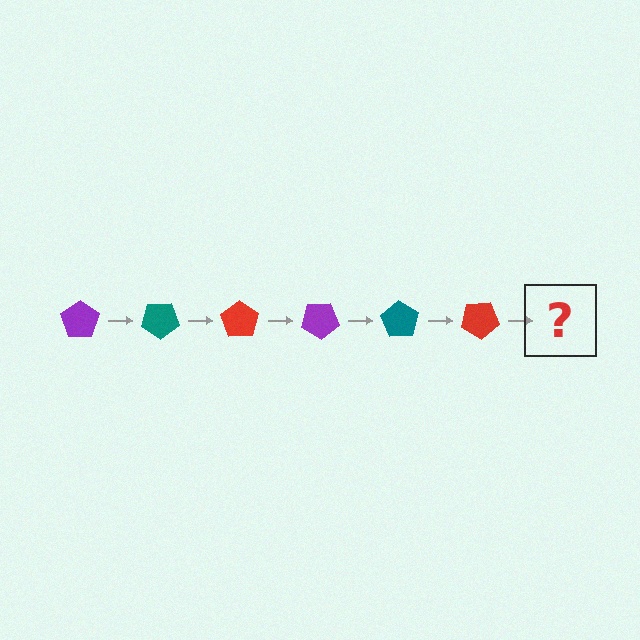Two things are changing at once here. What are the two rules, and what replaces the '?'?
The two rules are that it rotates 35 degrees each step and the color cycles through purple, teal, and red. The '?' should be a purple pentagon, rotated 210 degrees from the start.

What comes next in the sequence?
The next element should be a purple pentagon, rotated 210 degrees from the start.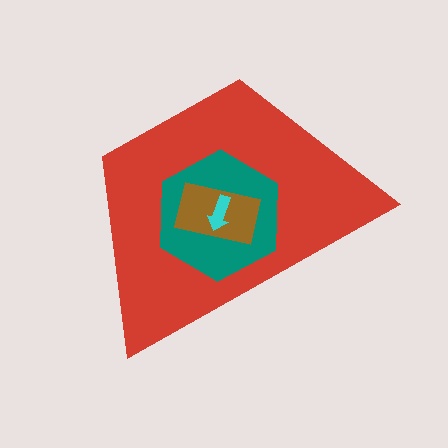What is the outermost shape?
The red trapezoid.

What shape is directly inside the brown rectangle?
The cyan arrow.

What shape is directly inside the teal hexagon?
The brown rectangle.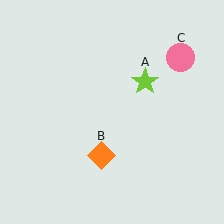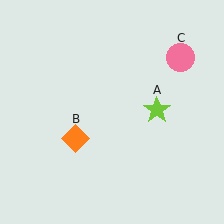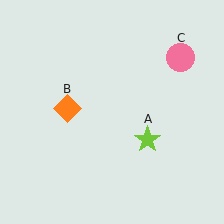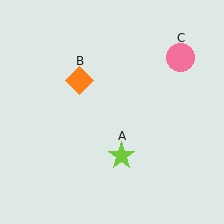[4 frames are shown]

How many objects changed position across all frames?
2 objects changed position: lime star (object A), orange diamond (object B).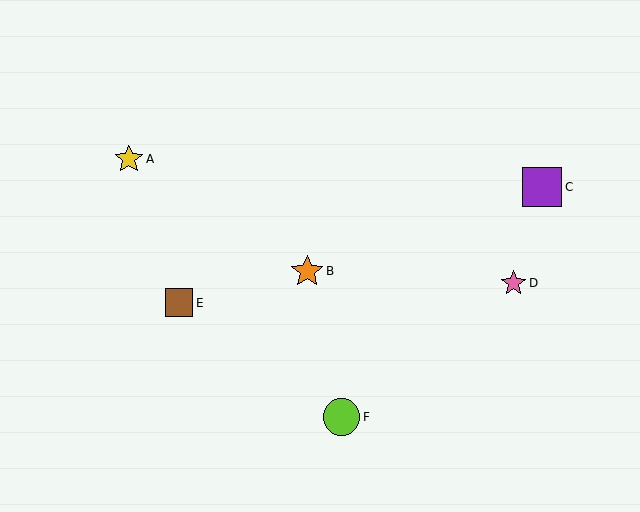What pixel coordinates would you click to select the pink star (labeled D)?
Click at (513, 283) to select the pink star D.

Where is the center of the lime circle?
The center of the lime circle is at (342, 417).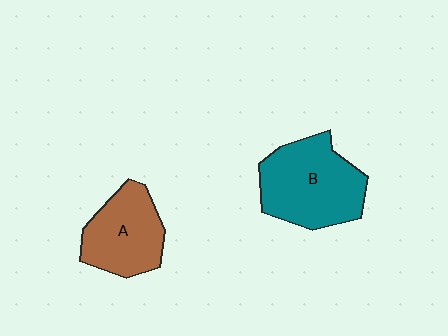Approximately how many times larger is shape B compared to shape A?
Approximately 1.3 times.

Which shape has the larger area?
Shape B (teal).